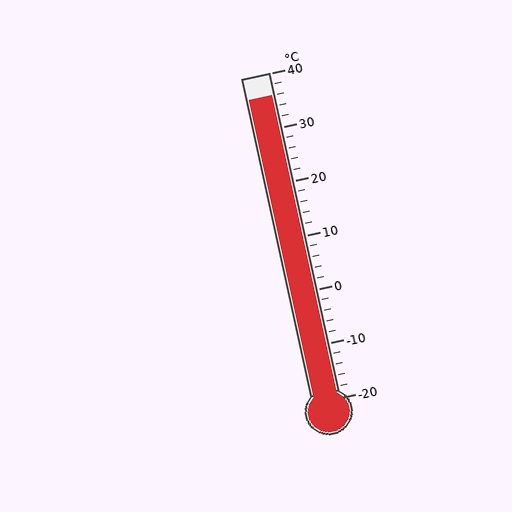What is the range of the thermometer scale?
The thermometer scale ranges from -20°C to 40°C.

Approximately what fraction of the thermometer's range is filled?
The thermometer is filled to approximately 95% of its range.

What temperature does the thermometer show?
The thermometer shows approximately 36°C.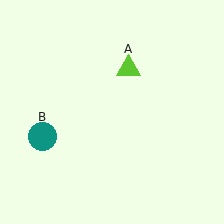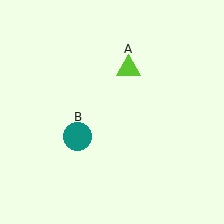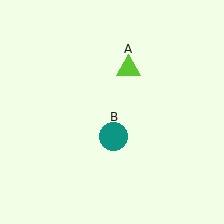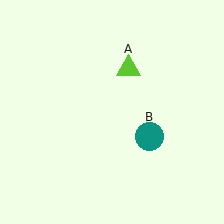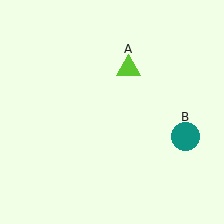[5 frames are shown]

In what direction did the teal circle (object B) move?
The teal circle (object B) moved right.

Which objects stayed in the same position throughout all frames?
Lime triangle (object A) remained stationary.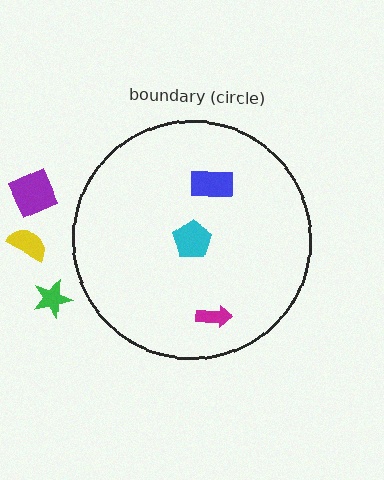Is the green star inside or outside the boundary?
Outside.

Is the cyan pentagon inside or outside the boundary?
Inside.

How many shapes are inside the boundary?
3 inside, 3 outside.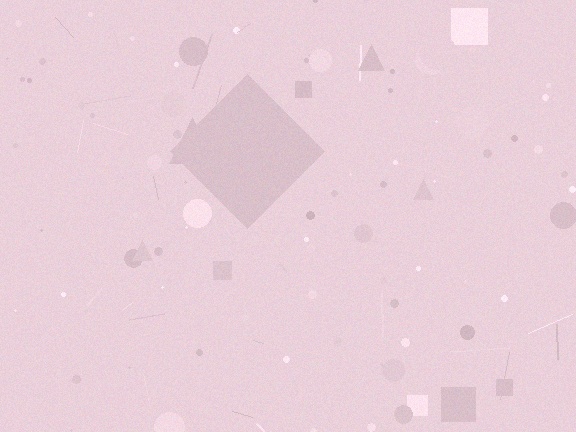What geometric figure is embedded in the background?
A diamond is embedded in the background.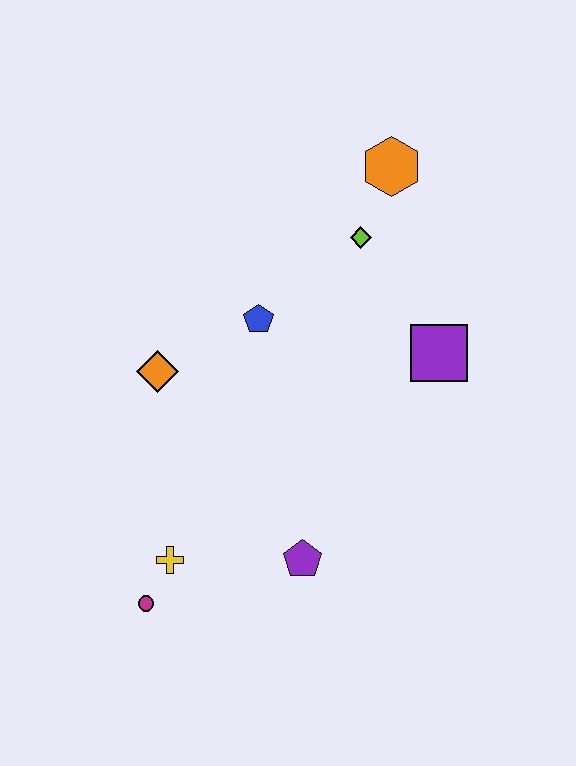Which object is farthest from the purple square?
The magenta circle is farthest from the purple square.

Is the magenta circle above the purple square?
No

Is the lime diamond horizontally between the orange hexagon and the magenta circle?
Yes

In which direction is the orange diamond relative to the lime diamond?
The orange diamond is to the left of the lime diamond.